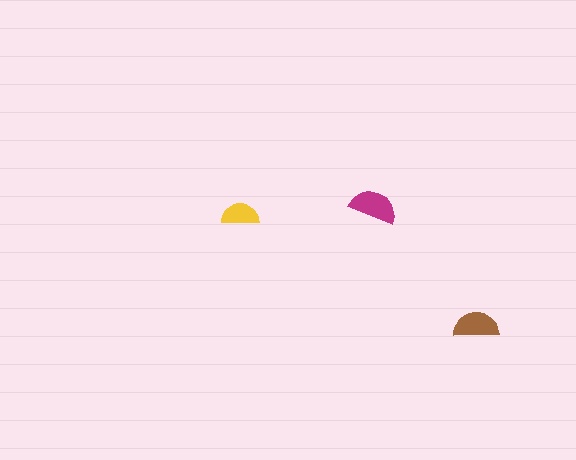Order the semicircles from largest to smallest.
the magenta one, the brown one, the yellow one.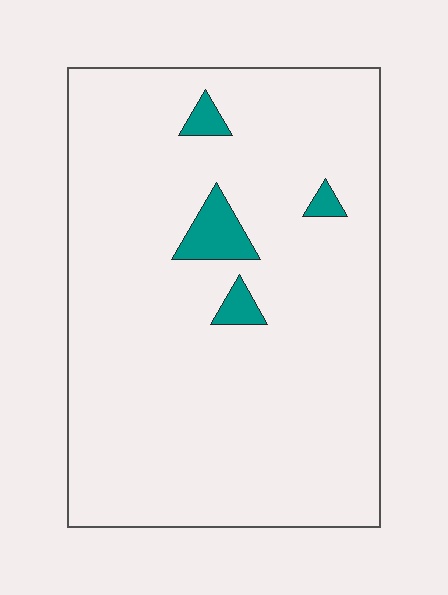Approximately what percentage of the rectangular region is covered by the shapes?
Approximately 5%.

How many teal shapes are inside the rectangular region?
4.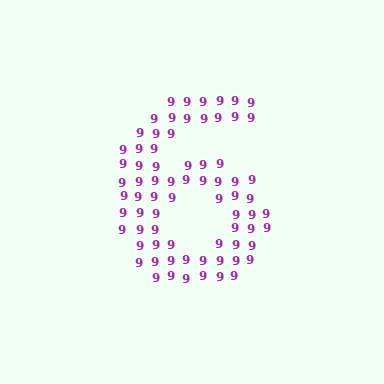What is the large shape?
The large shape is the digit 6.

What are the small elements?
The small elements are digit 9's.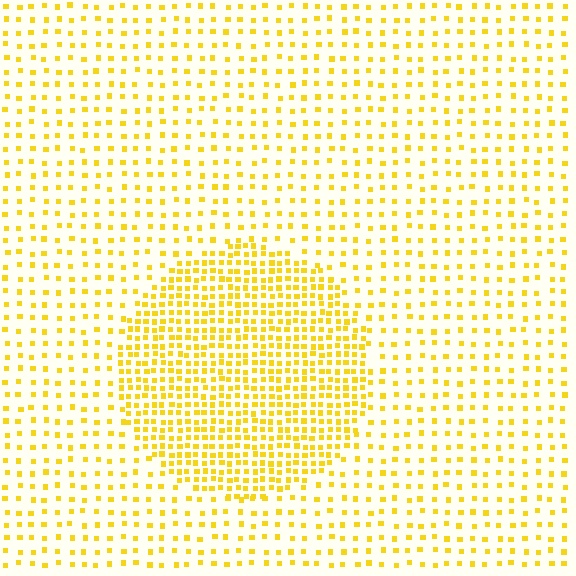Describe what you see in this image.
The image contains small yellow elements arranged at two different densities. A circle-shaped region is visible where the elements are more densely packed than the surrounding area.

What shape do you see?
I see a circle.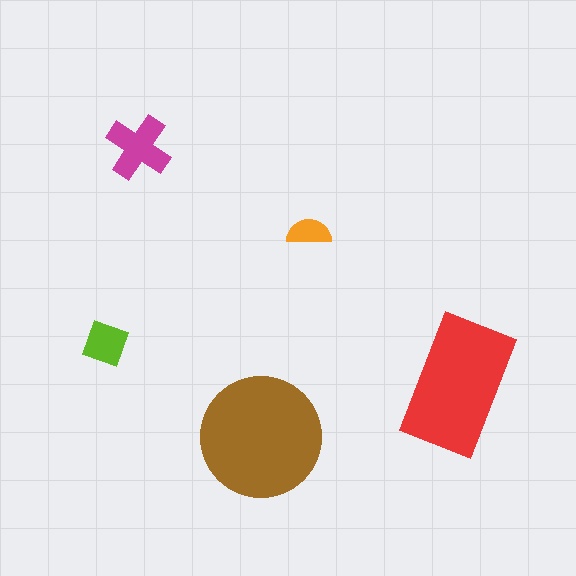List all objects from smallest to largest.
The orange semicircle, the lime diamond, the magenta cross, the red rectangle, the brown circle.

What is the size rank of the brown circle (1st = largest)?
1st.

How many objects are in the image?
There are 5 objects in the image.